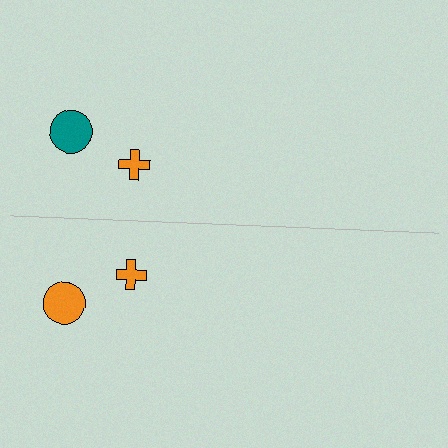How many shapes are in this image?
There are 4 shapes in this image.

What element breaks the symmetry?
The orange circle on the bottom side breaks the symmetry — its mirror counterpart is teal.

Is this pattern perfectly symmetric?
No, the pattern is not perfectly symmetric. The orange circle on the bottom side breaks the symmetry — its mirror counterpart is teal.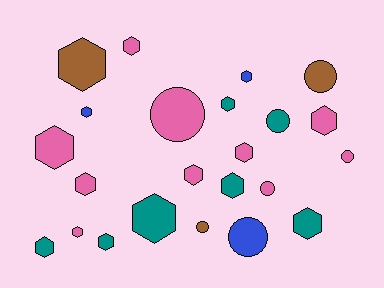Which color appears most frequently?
Pink, with 10 objects.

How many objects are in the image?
There are 23 objects.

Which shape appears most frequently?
Hexagon, with 16 objects.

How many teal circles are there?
There is 1 teal circle.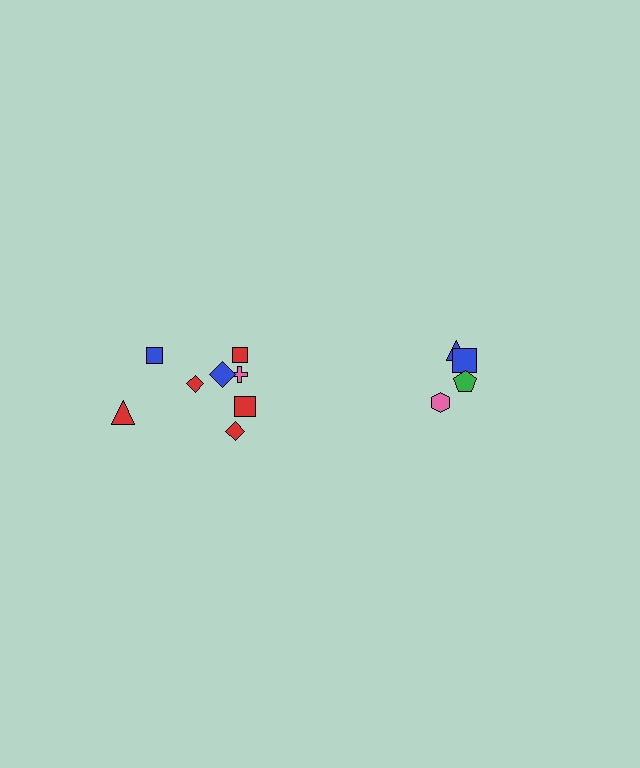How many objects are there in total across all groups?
There are 12 objects.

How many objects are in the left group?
There are 8 objects.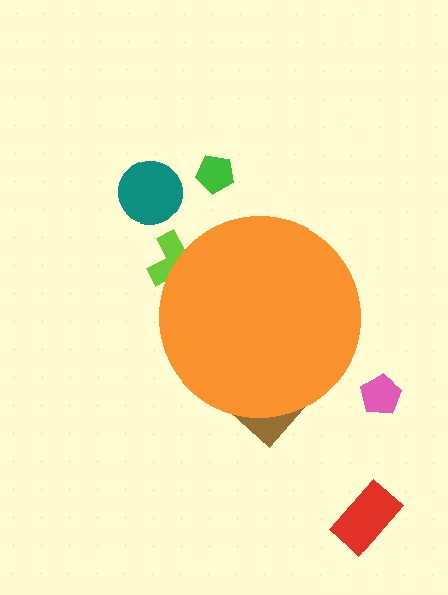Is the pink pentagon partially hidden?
No, the pink pentagon is fully visible.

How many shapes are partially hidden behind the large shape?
2 shapes are partially hidden.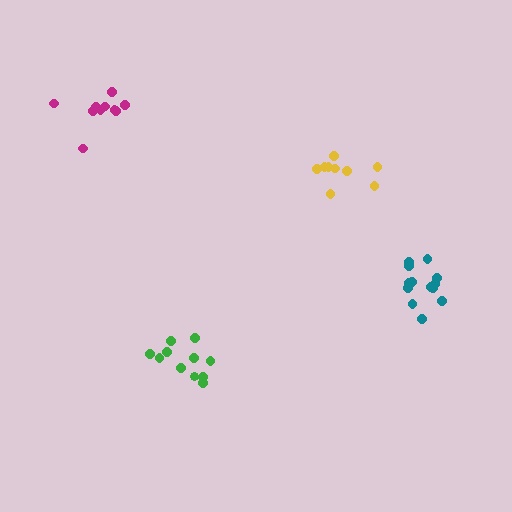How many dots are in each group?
Group 1: 13 dots, Group 2: 12 dots, Group 3: 10 dots, Group 4: 9 dots (44 total).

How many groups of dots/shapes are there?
There are 4 groups.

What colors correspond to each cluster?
The clusters are colored: teal, green, magenta, yellow.